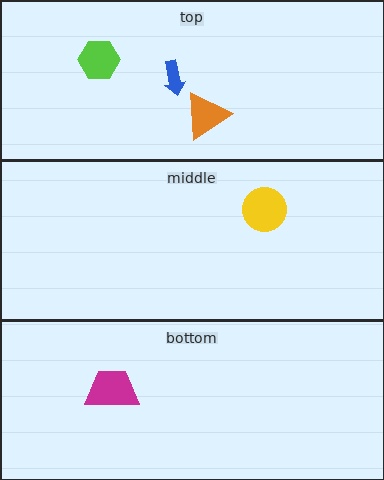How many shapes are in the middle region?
1.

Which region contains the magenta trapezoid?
The bottom region.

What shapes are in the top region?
The orange triangle, the blue arrow, the lime hexagon.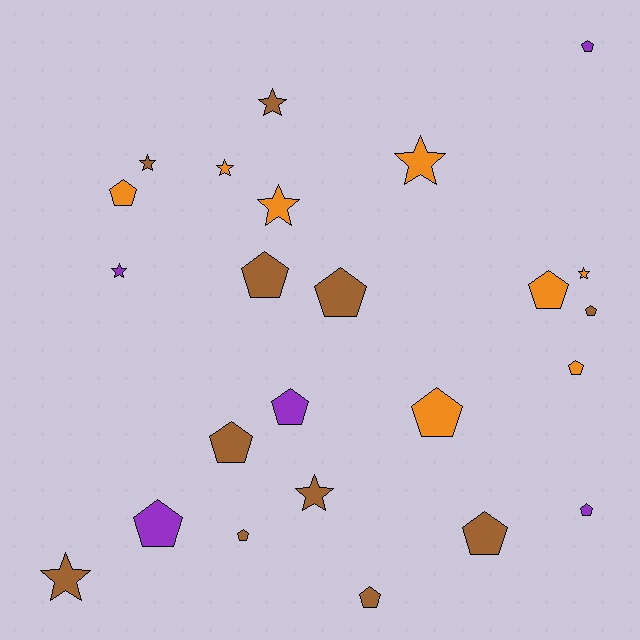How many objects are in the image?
There are 24 objects.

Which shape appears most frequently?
Pentagon, with 15 objects.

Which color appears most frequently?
Brown, with 11 objects.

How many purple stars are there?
There is 1 purple star.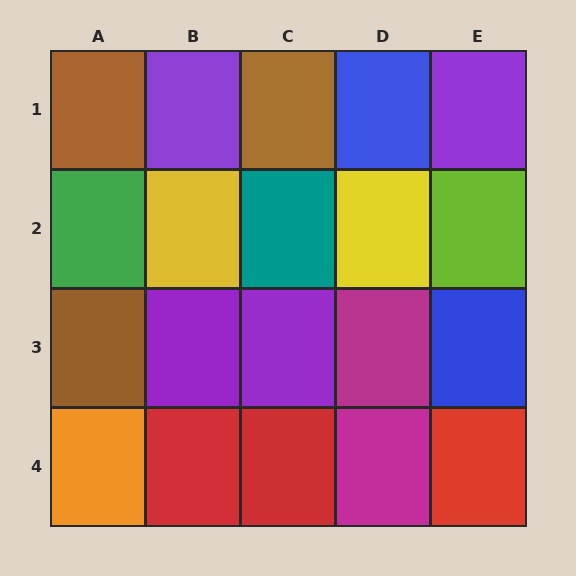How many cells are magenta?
2 cells are magenta.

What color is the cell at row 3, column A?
Brown.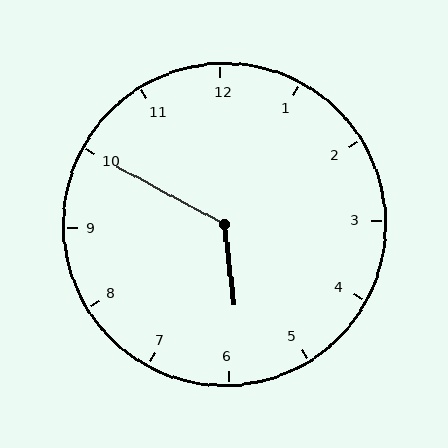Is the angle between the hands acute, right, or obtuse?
It is obtuse.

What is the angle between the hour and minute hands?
Approximately 125 degrees.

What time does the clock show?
5:50.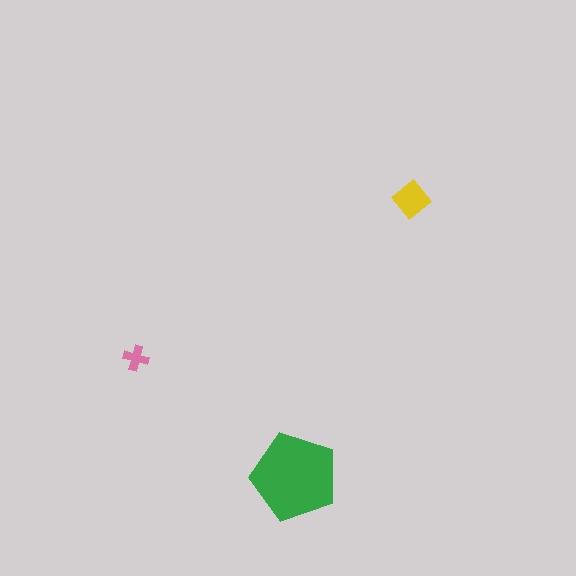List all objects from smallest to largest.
The pink cross, the yellow diamond, the green pentagon.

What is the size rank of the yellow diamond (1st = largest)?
2nd.